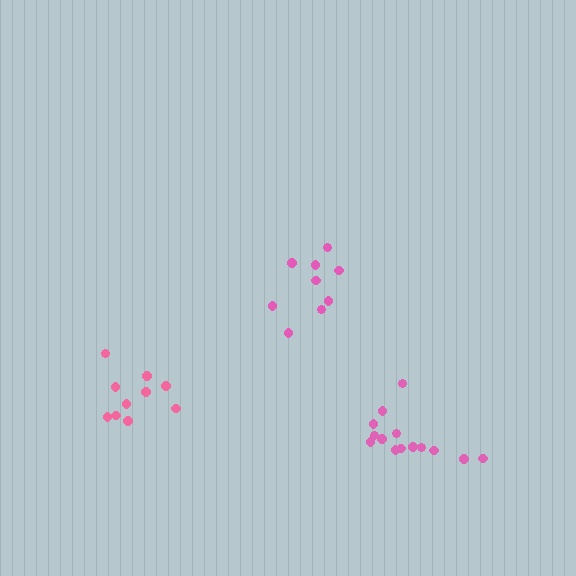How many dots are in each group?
Group 1: 10 dots, Group 2: 9 dots, Group 3: 14 dots (33 total).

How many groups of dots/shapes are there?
There are 3 groups.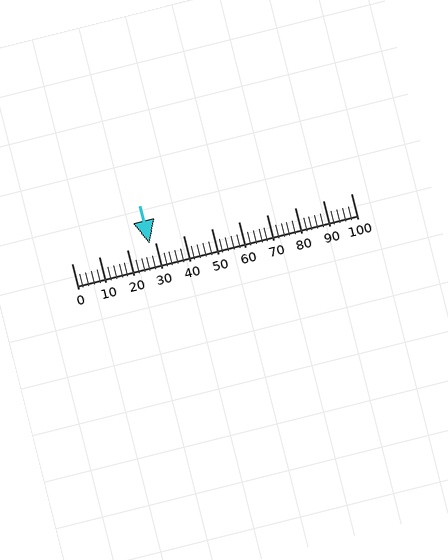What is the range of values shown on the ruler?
The ruler shows values from 0 to 100.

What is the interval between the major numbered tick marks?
The major tick marks are spaced 10 units apart.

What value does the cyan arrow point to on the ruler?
The cyan arrow points to approximately 28.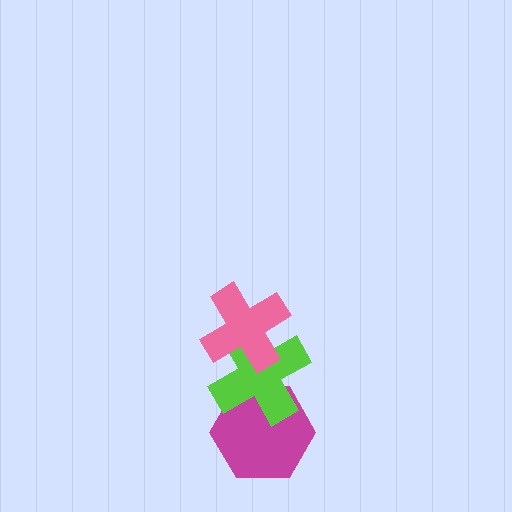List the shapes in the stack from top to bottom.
From top to bottom: the pink cross, the lime cross, the magenta hexagon.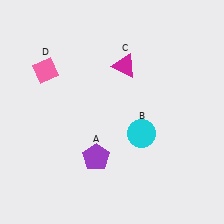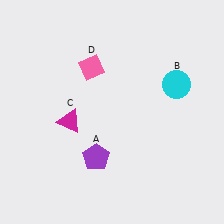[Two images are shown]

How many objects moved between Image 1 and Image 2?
3 objects moved between the two images.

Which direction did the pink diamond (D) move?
The pink diamond (D) moved right.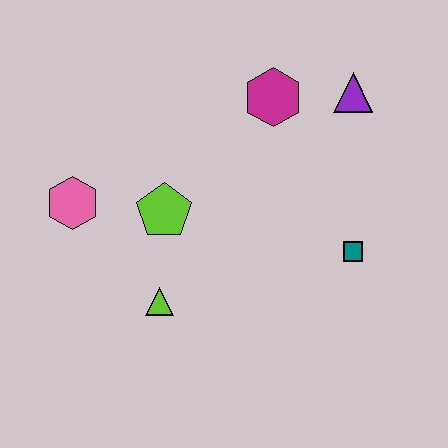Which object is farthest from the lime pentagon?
The purple triangle is farthest from the lime pentagon.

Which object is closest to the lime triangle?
The lime pentagon is closest to the lime triangle.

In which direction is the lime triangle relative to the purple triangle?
The lime triangle is below the purple triangle.